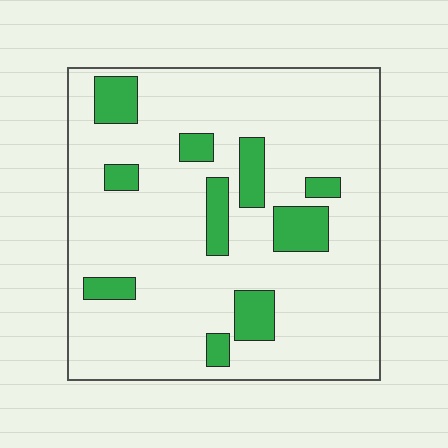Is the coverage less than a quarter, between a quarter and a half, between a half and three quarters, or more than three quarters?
Less than a quarter.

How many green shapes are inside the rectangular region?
10.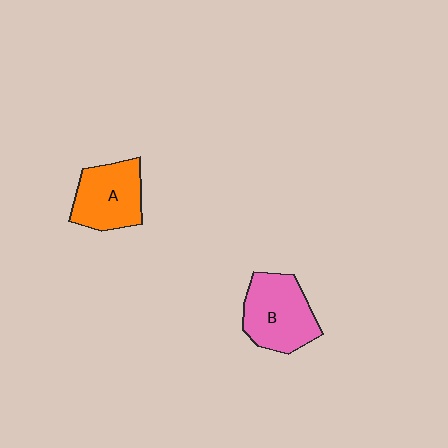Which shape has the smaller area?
Shape A (orange).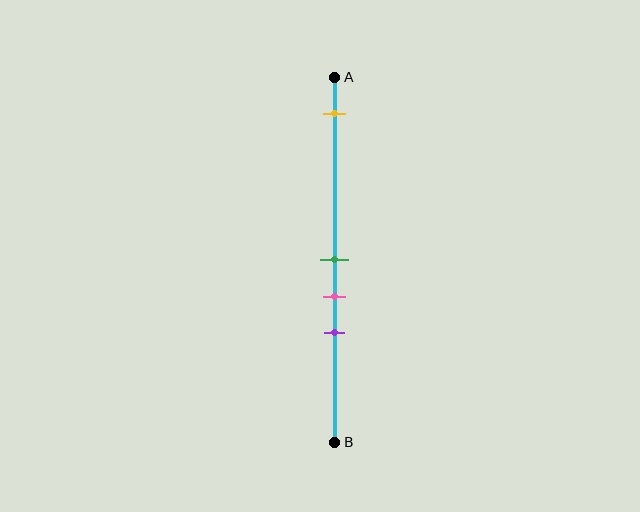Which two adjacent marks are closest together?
The green and pink marks are the closest adjacent pair.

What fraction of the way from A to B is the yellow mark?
The yellow mark is approximately 10% (0.1) of the way from A to B.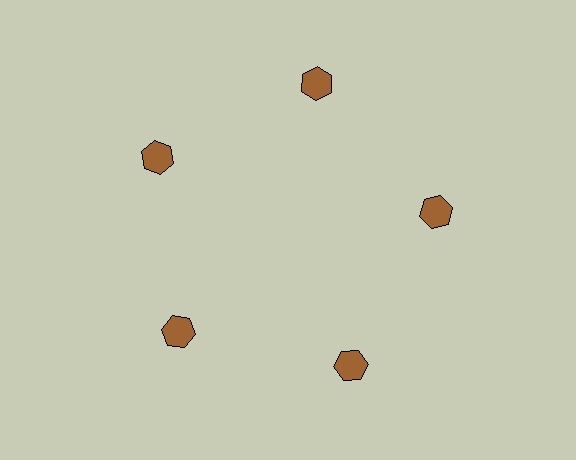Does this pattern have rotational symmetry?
Yes, this pattern has 5-fold rotational symmetry. It looks the same after rotating 72 degrees around the center.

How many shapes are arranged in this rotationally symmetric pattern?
There are 5 shapes, arranged in 5 groups of 1.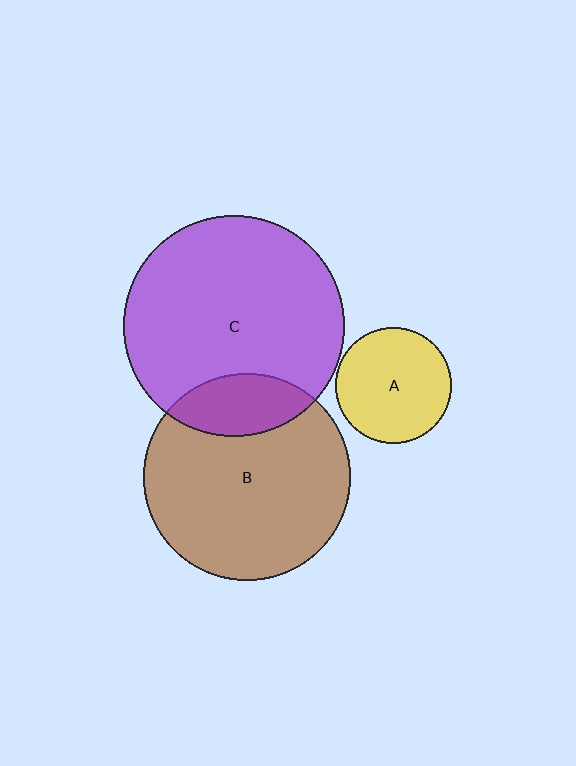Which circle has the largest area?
Circle C (purple).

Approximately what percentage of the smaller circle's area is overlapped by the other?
Approximately 20%.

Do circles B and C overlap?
Yes.